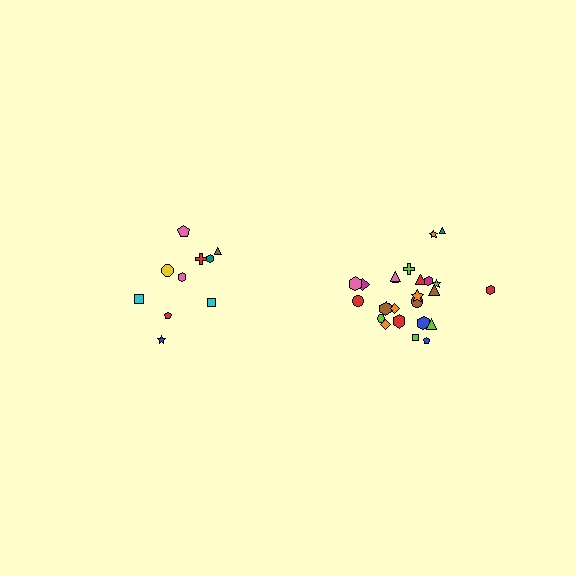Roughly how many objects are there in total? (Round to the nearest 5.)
Roughly 35 objects in total.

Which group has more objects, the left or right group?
The right group.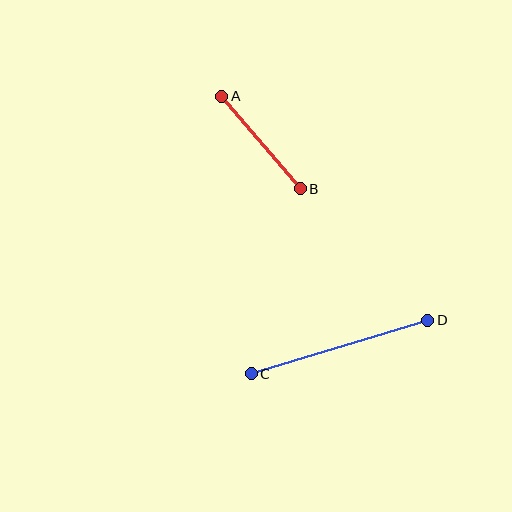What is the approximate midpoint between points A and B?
The midpoint is at approximately (261, 142) pixels.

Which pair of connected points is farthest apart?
Points C and D are farthest apart.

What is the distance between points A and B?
The distance is approximately 121 pixels.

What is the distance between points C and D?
The distance is approximately 185 pixels.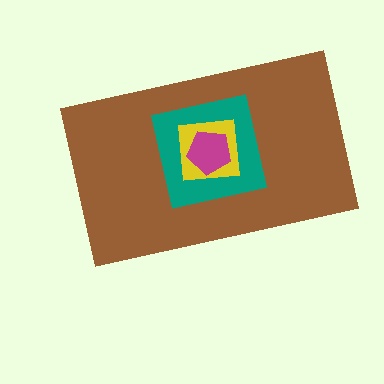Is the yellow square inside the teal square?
Yes.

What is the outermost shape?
The brown rectangle.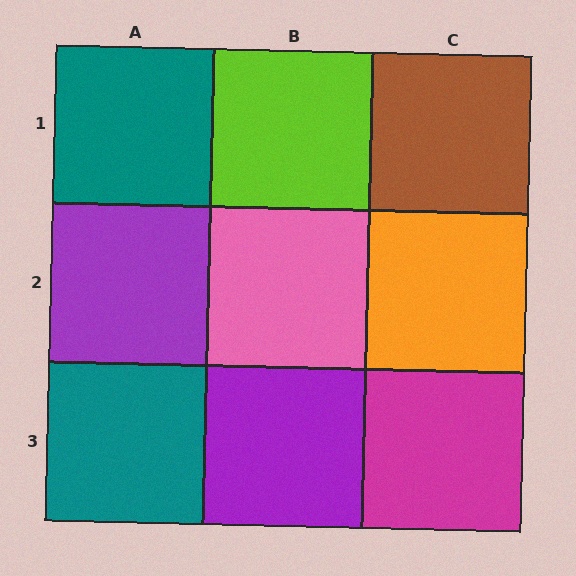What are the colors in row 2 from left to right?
Purple, pink, orange.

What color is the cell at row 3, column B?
Purple.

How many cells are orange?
1 cell is orange.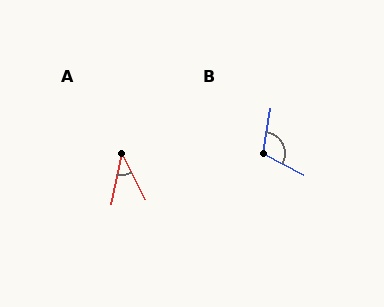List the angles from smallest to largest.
A (39°), B (108°).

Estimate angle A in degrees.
Approximately 39 degrees.